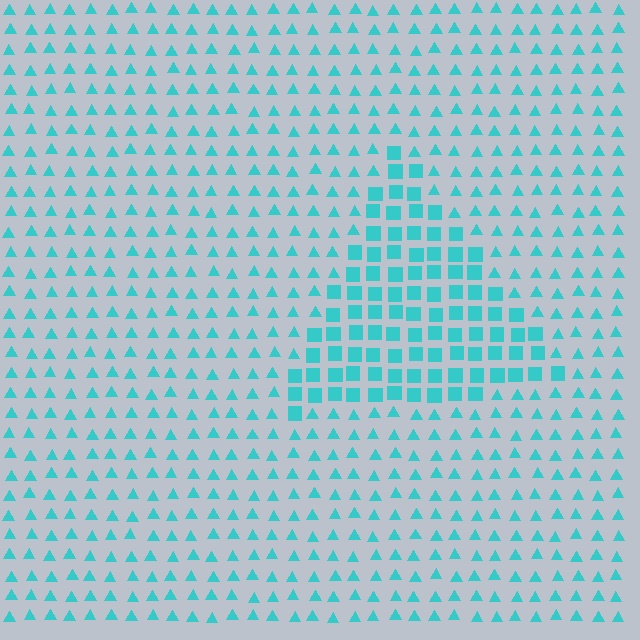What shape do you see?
I see a triangle.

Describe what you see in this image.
The image is filled with small cyan elements arranged in a uniform grid. A triangle-shaped region contains squares, while the surrounding area contains triangles. The boundary is defined purely by the change in element shape.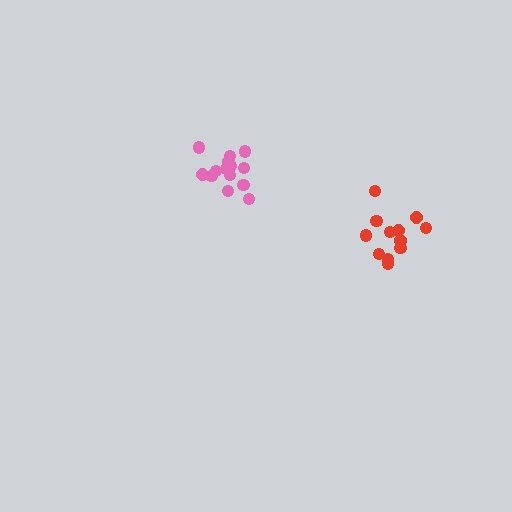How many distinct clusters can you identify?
There are 2 distinct clusters.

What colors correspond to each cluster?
The clusters are colored: pink, red.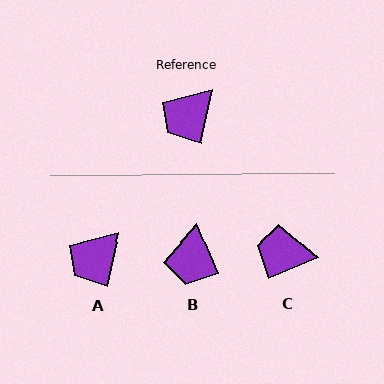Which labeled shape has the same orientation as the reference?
A.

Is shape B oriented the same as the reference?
No, it is off by about 35 degrees.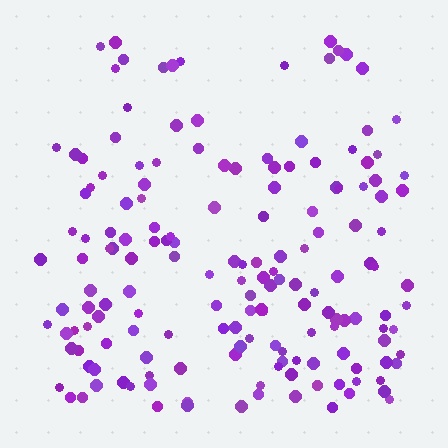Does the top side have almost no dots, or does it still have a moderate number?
Still a moderate number, just noticeably fewer than the bottom.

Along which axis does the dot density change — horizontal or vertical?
Vertical.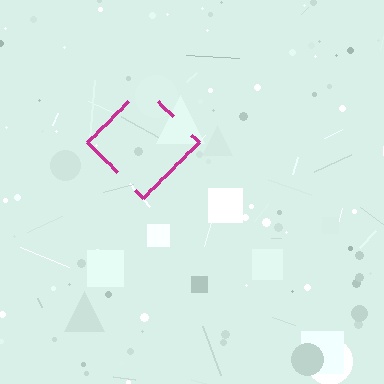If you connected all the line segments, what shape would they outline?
They would outline a diamond.